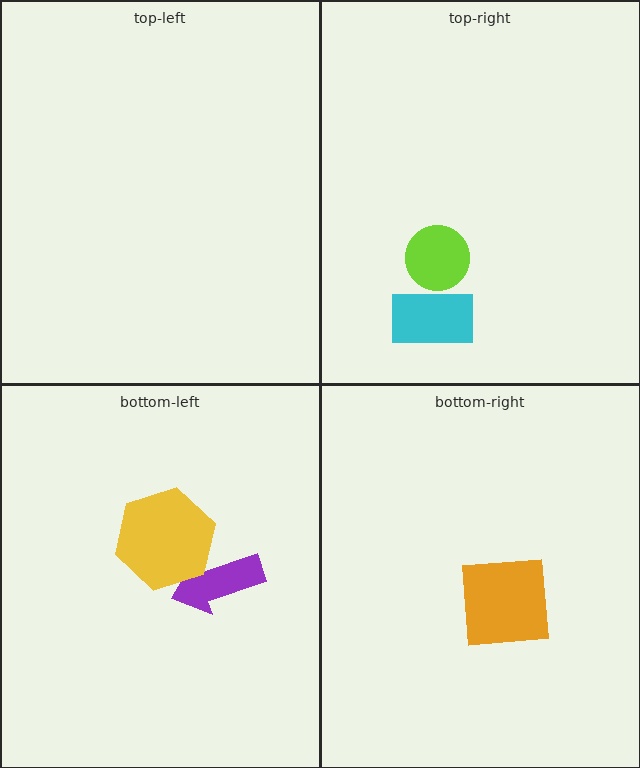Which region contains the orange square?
The bottom-right region.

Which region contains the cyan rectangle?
The top-right region.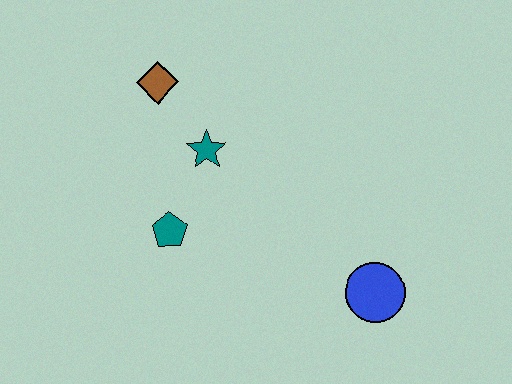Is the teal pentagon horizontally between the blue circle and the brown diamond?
Yes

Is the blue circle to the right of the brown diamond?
Yes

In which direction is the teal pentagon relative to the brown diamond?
The teal pentagon is below the brown diamond.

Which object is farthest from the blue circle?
The brown diamond is farthest from the blue circle.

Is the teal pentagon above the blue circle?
Yes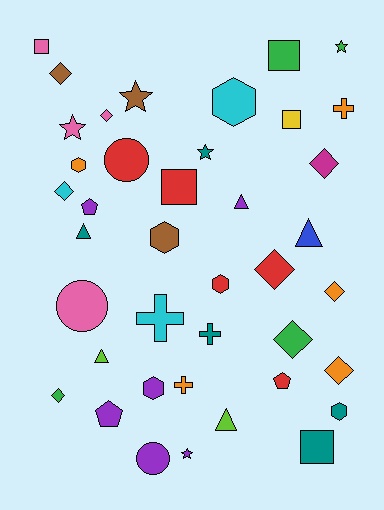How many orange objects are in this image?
There are 5 orange objects.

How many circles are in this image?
There are 3 circles.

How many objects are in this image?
There are 40 objects.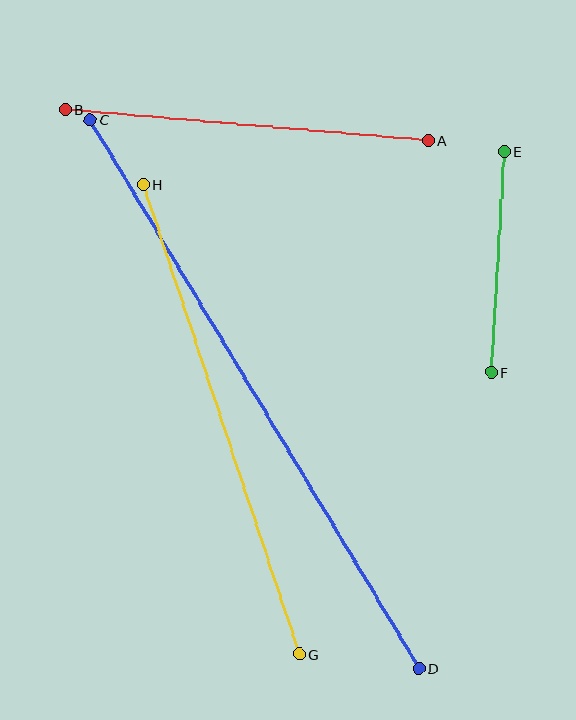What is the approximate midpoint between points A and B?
The midpoint is at approximately (247, 125) pixels.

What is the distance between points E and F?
The distance is approximately 221 pixels.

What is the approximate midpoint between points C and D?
The midpoint is at approximately (254, 394) pixels.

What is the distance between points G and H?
The distance is approximately 495 pixels.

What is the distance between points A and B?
The distance is approximately 364 pixels.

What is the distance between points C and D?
The distance is approximately 640 pixels.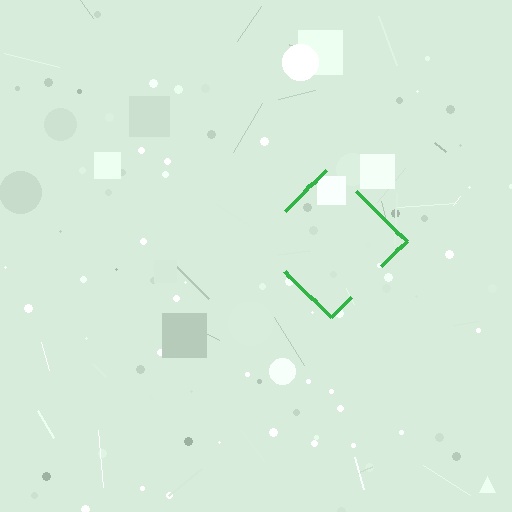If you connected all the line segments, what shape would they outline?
They would outline a diamond.